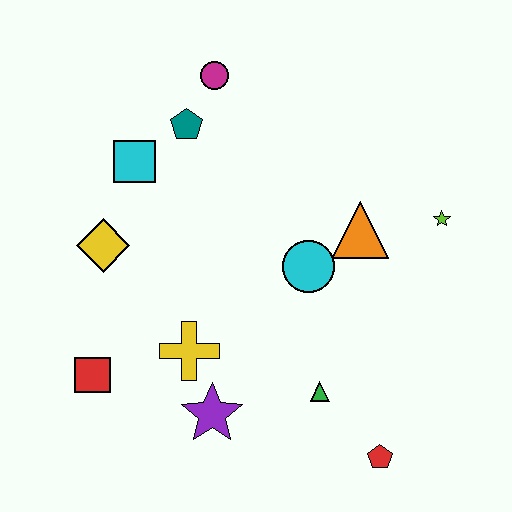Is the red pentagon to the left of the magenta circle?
No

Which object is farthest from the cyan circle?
The red square is farthest from the cyan circle.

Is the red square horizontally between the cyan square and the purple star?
No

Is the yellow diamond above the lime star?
No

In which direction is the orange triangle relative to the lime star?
The orange triangle is to the left of the lime star.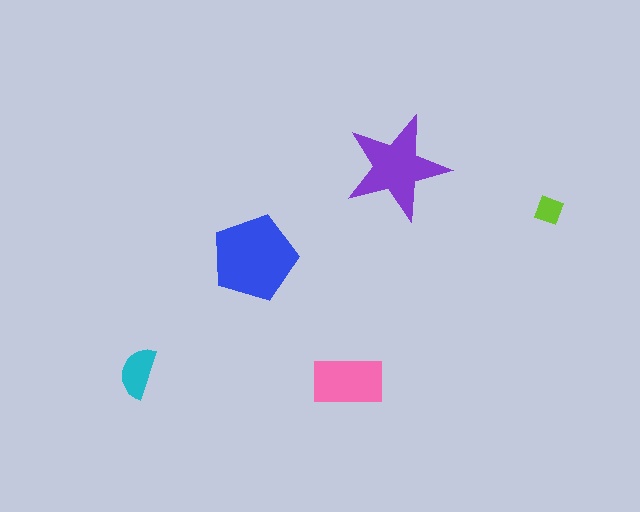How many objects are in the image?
There are 5 objects in the image.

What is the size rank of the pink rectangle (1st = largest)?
3rd.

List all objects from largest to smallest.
The blue pentagon, the purple star, the pink rectangle, the cyan semicircle, the lime diamond.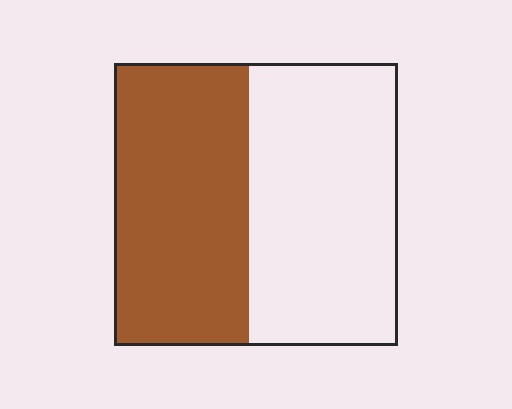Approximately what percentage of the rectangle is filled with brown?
Approximately 50%.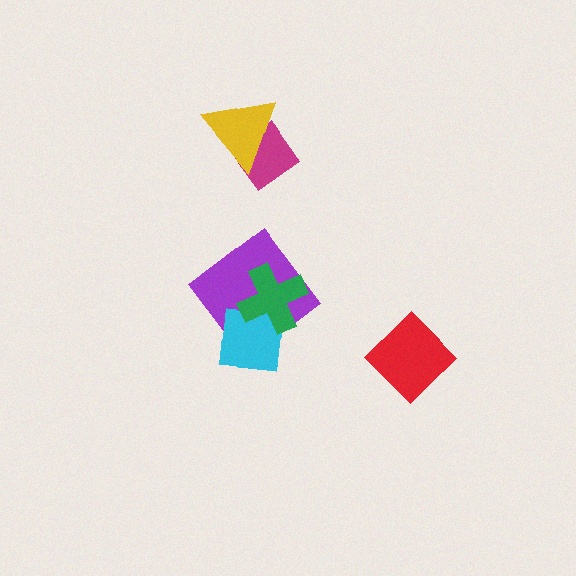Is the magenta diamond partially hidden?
Yes, it is partially covered by another shape.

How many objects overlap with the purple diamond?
2 objects overlap with the purple diamond.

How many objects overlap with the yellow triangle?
1 object overlaps with the yellow triangle.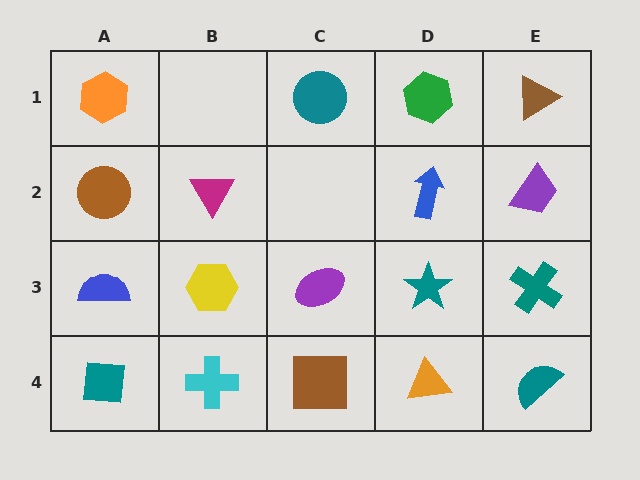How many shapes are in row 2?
4 shapes.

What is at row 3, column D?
A teal star.